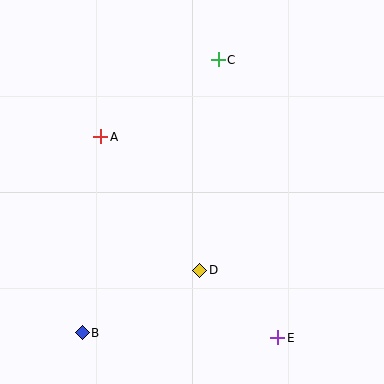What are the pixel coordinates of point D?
Point D is at (200, 270).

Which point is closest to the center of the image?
Point D at (200, 270) is closest to the center.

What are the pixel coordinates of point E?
Point E is at (278, 338).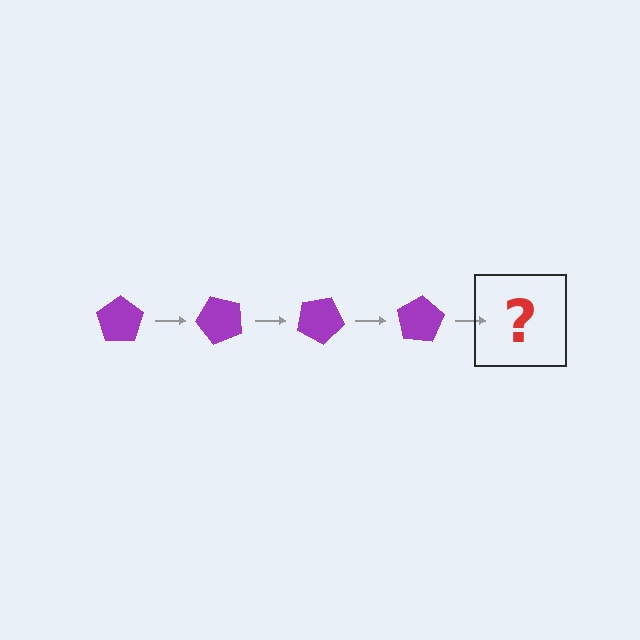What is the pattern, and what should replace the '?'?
The pattern is that the pentagon rotates 50 degrees each step. The '?' should be a purple pentagon rotated 200 degrees.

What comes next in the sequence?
The next element should be a purple pentagon rotated 200 degrees.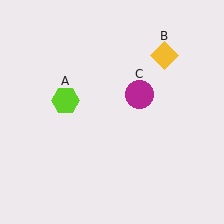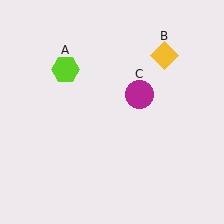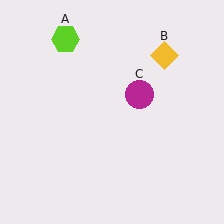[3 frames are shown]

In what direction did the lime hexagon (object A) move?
The lime hexagon (object A) moved up.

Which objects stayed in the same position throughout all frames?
Yellow diamond (object B) and magenta circle (object C) remained stationary.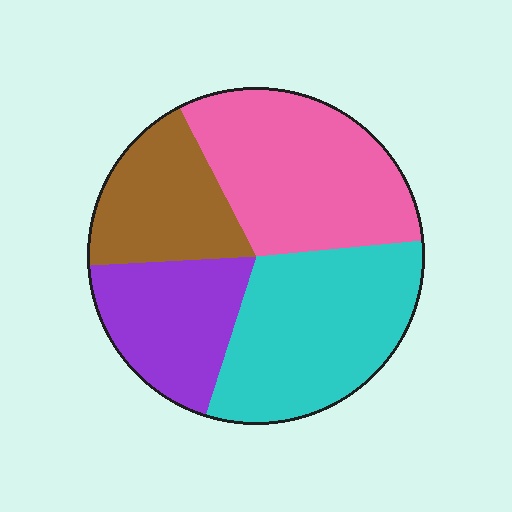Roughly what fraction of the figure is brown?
Brown takes up about one fifth (1/5) of the figure.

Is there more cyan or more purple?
Cyan.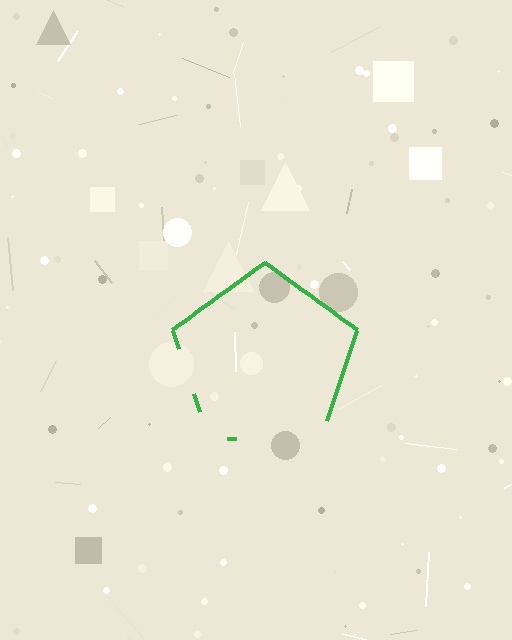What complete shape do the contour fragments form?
The contour fragments form a pentagon.